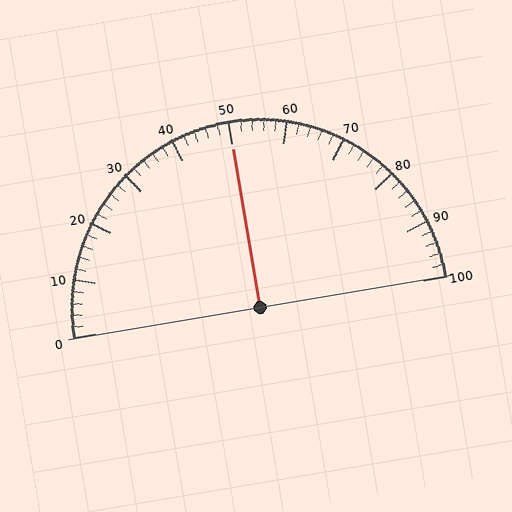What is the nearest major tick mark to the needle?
The nearest major tick mark is 50.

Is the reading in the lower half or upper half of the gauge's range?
The reading is in the upper half of the range (0 to 100).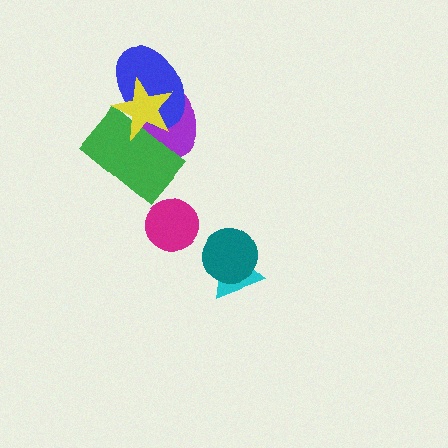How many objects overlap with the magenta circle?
0 objects overlap with the magenta circle.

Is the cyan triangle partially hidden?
Yes, it is partially covered by another shape.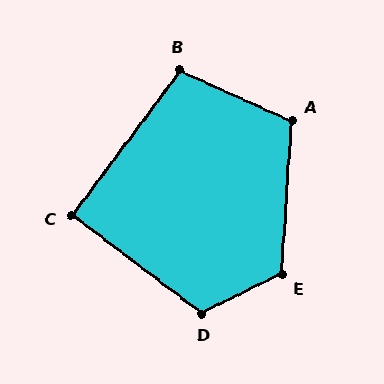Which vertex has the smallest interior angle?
C, at approximately 91 degrees.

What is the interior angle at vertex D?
Approximately 117 degrees (obtuse).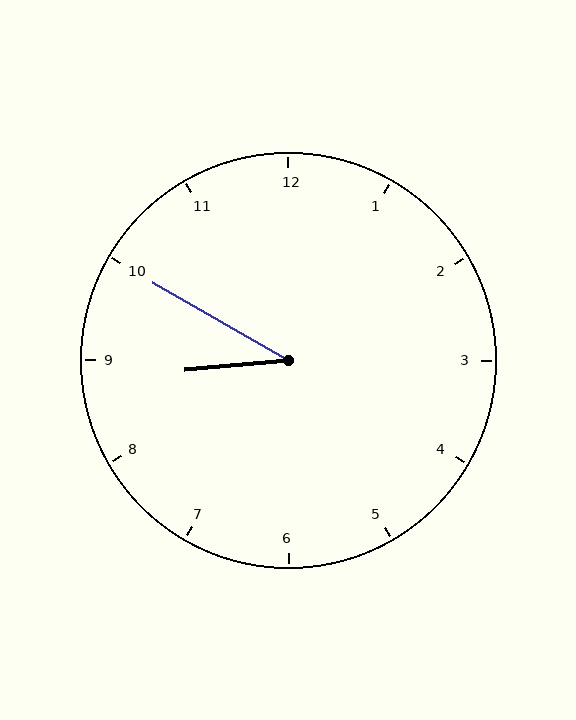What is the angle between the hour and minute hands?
Approximately 35 degrees.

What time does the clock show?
8:50.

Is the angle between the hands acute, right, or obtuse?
It is acute.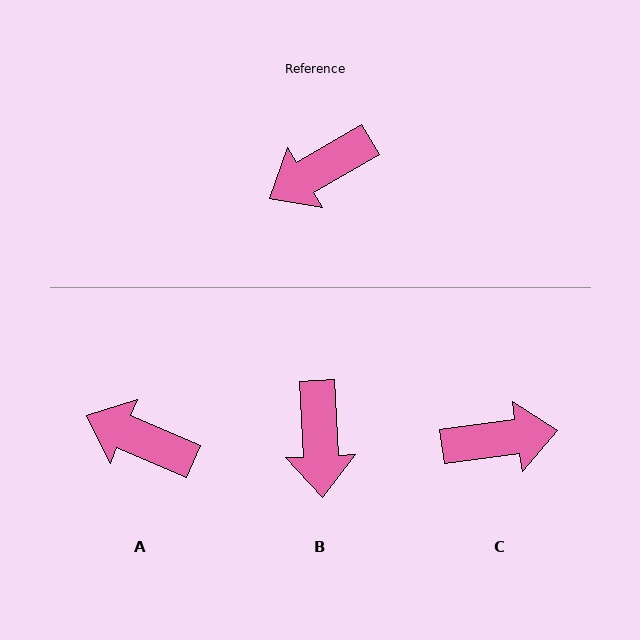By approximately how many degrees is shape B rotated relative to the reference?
Approximately 62 degrees counter-clockwise.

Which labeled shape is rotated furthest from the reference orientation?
C, about 157 degrees away.